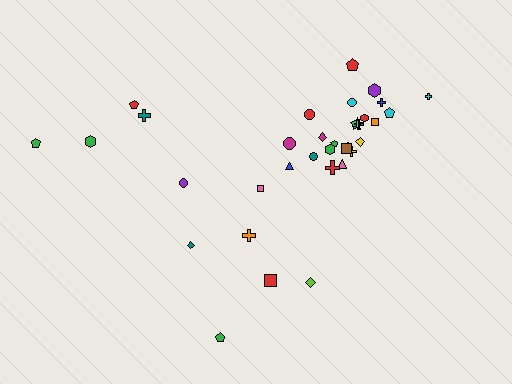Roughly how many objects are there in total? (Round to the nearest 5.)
Roughly 35 objects in total.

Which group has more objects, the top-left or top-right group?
The top-right group.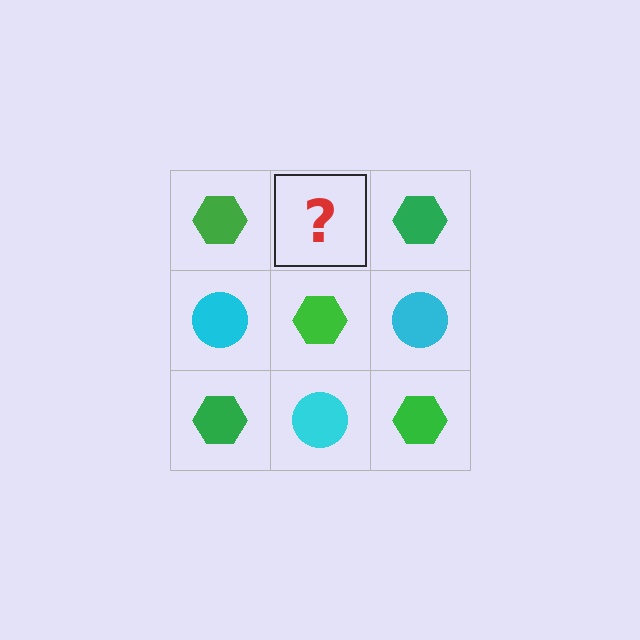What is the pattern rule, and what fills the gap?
The rule is that it alternates green hexagon and cyan circle in a checkerboard pattern. The gap should be filled with a cyan circle.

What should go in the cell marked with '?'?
The missing cell should contain a cyan circle.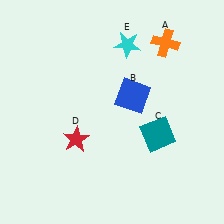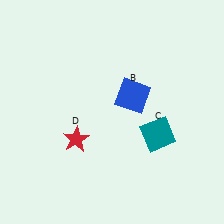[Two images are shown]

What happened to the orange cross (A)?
The orange cross (A) was removed in Image 2. It was in the top-right area of Image 1.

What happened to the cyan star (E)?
The cyan star (E) was removed in Image 2. It was in the top-right area of Image 1.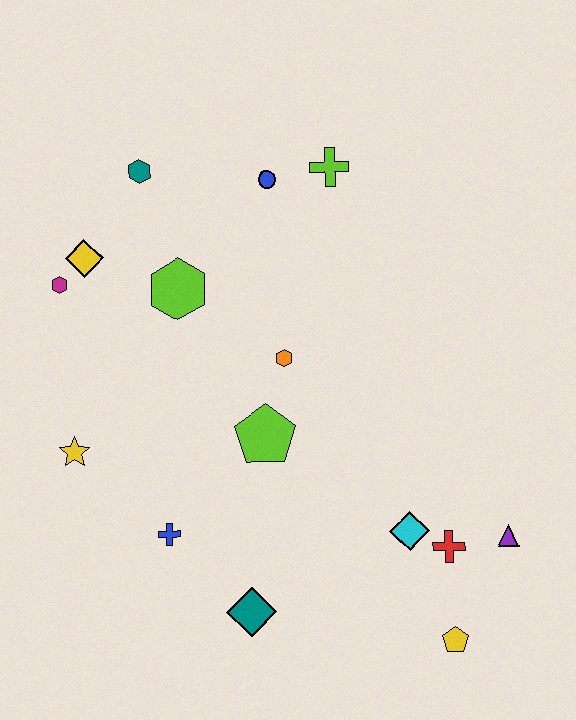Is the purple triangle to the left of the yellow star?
No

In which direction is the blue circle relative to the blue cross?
The blue circle is above the blue cross.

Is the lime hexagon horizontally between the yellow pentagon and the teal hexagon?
Yes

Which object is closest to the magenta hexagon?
The yellow diamond is closest to the magenta hexagon.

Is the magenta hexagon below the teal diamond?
No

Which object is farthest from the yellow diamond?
The yellow pentagon is farthest from the yellow diamond.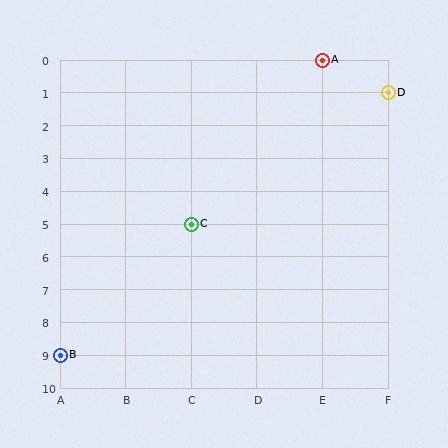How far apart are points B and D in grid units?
Points B and D are 5 columns and 8 rows apart (about 9.4 grid units diagonally).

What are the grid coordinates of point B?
Point B is at grid coordinates (A, 9).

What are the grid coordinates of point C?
Point C is at grid coordinates (C, 5).